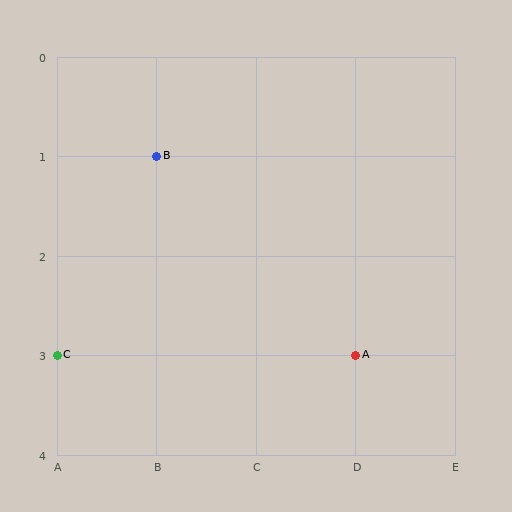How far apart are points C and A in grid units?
Points C and A are 3 columns apart.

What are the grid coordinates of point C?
Point C is at grid coordinates (A, 3).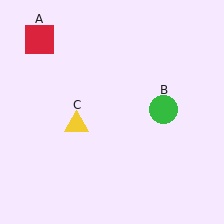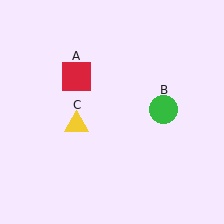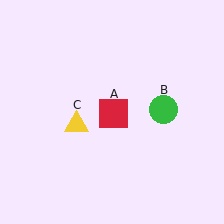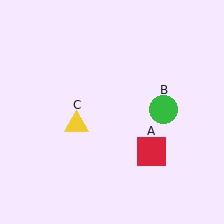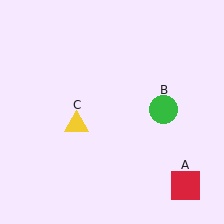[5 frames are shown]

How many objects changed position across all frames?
1 object changed position: red square (object A).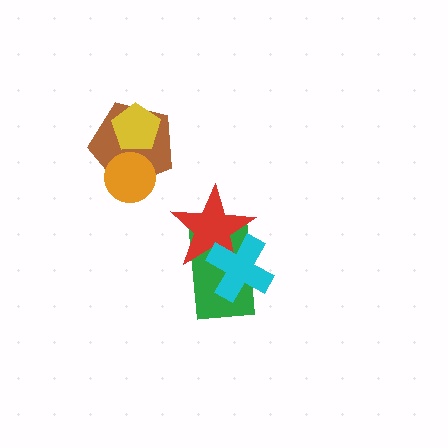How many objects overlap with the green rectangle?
2 objects overlap with the green rectangle.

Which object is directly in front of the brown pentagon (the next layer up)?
The yellow pentagon is directly in front of the brown pentagon.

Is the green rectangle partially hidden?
Yes, it is partially covered by another shape.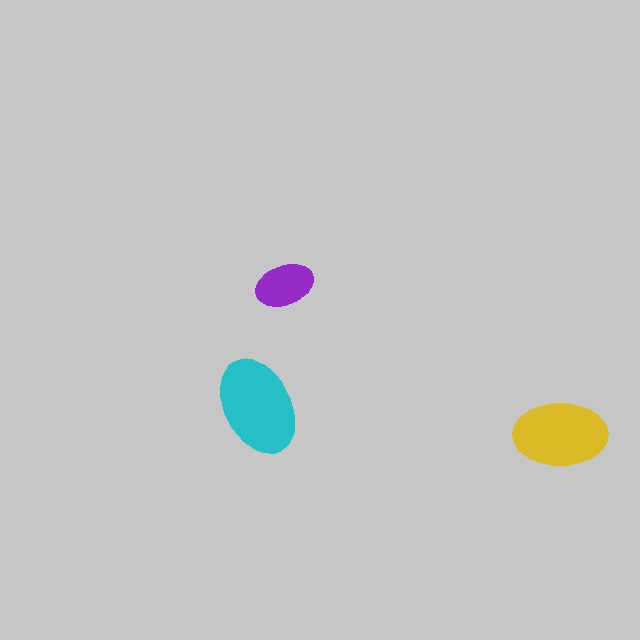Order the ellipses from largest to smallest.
the cyan one, the yellow one, the purple one.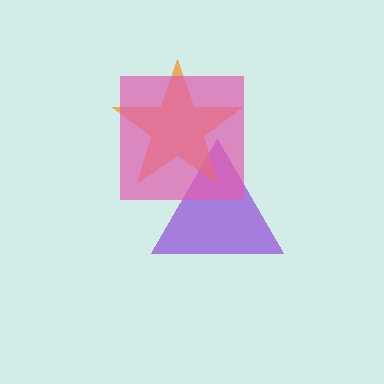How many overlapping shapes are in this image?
There are 3 overlapping shapes in the image.